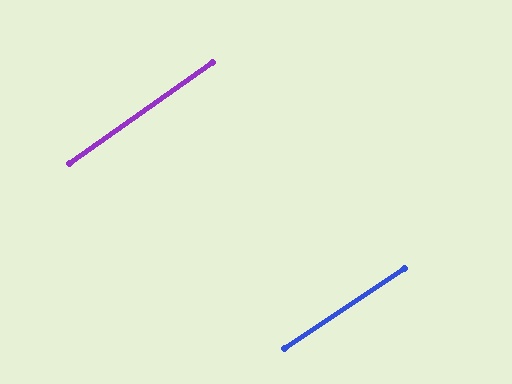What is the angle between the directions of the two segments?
Approximately 2 degrees.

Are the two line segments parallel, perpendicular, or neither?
Parallel — their directions differ by only 1.8°.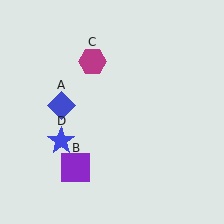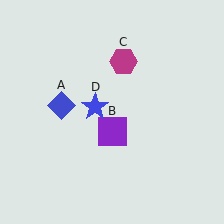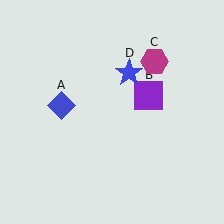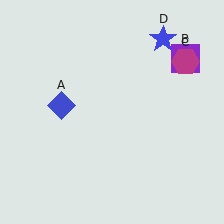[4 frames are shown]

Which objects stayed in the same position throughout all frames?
Blue diamond (object A) remained stationary.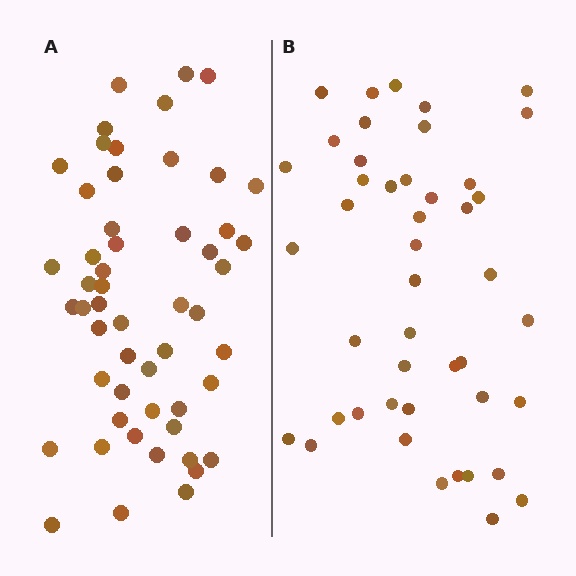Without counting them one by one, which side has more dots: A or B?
Region A (the left region) has more dots.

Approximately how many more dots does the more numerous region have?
Region A has roughly 8 or so more dots than region B.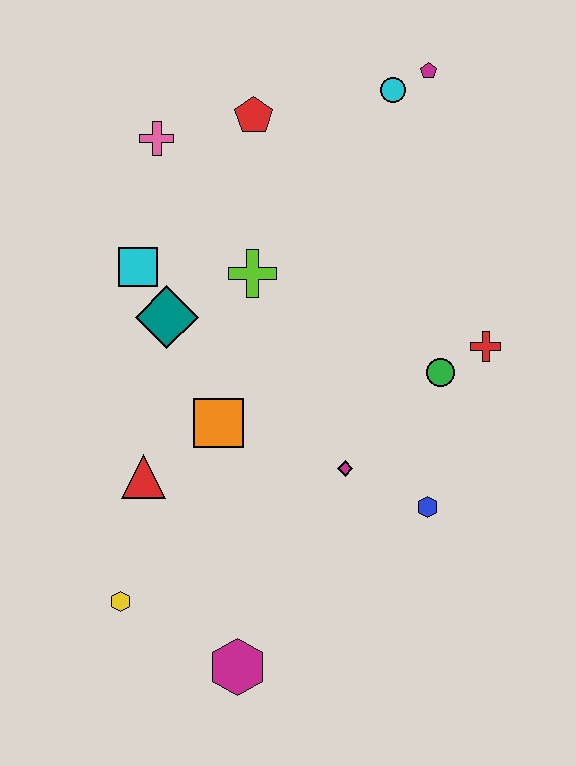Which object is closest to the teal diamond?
The cyan square is closest to the teal diamond.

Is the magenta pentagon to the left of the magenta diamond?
No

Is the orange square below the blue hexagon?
No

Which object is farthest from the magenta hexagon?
The magenta pentagon is farthest from the magenta hexagon.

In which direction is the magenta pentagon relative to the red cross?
The magenta pentagon is above the red cross.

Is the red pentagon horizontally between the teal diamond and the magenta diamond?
Yes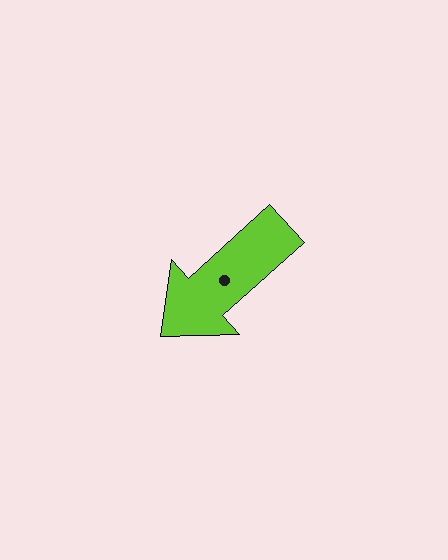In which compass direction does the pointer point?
Southwest.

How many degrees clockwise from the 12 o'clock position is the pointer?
Approximately 228 degrees.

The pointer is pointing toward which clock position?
Roughly 8 o'clock.